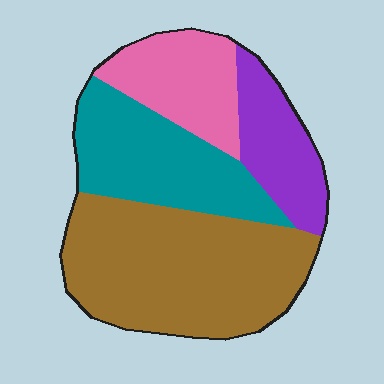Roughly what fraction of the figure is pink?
Pink covers 17% of the figure.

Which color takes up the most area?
Brown, at roughly 45%.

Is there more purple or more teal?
Teal.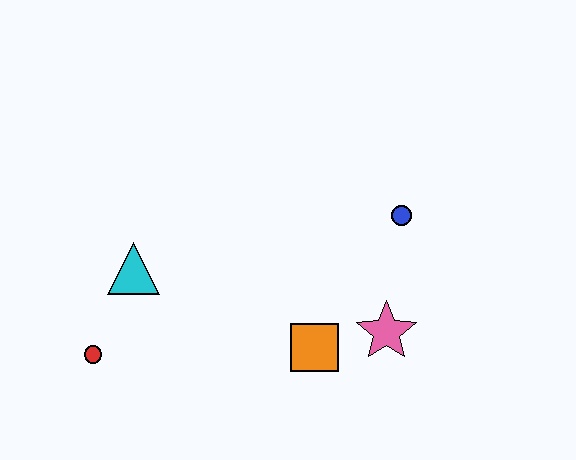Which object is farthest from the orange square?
The red circle is farthest from the orange square.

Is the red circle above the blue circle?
No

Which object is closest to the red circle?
The cyan triangle is closest to the red circle.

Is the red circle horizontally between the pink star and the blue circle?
No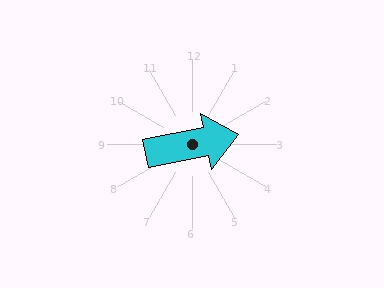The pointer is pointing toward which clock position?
Roughly 3 o'clock.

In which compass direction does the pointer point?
East.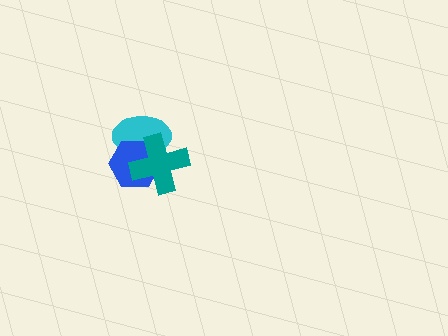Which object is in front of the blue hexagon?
The teal cross is in front of the blue hexagon.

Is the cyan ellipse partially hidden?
Yes, it is partially covered by another shape.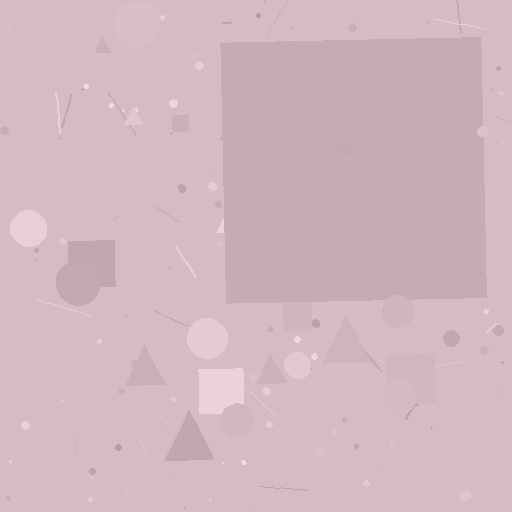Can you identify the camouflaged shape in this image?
The camouflaged shape is a square.